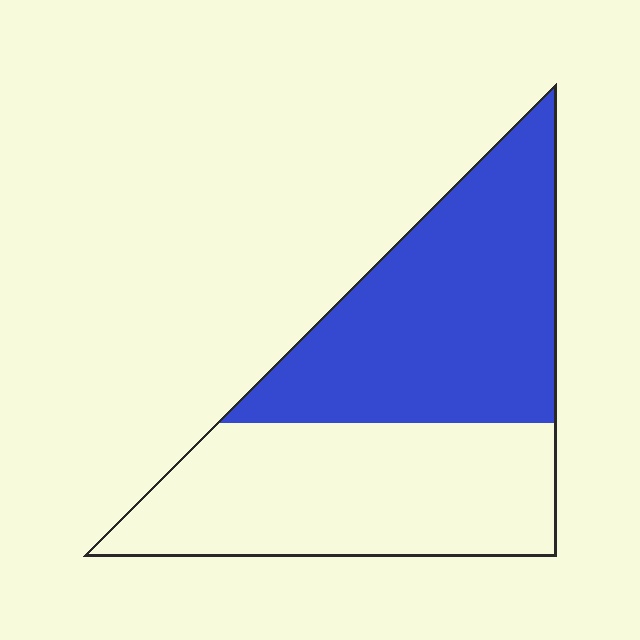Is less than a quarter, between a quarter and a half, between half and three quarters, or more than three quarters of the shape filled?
Between half and three quarters.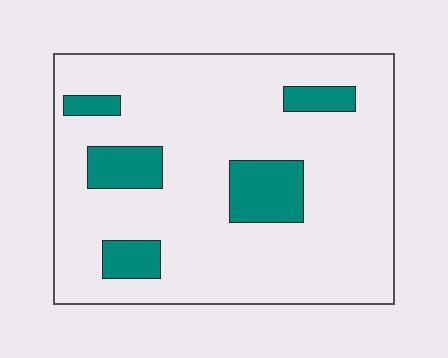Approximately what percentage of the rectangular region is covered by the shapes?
Approximately 15%.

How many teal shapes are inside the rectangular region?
5.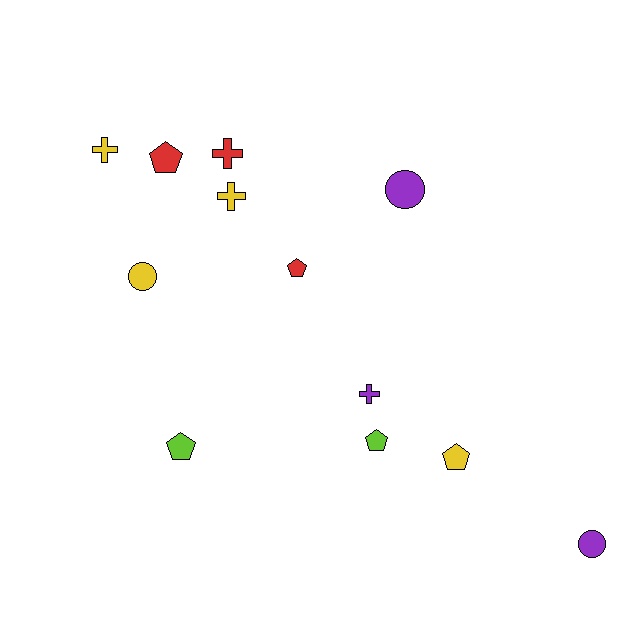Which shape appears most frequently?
Pentagon, with 5 objects.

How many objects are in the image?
There are 12 objects.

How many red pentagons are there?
There are 2 red pentagons.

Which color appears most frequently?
Yellow, with 4 objects.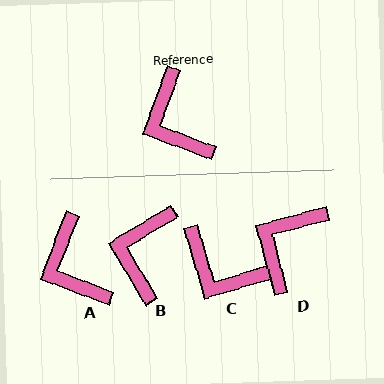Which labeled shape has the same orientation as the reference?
A.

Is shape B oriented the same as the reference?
No, it is off by about 39 degrees.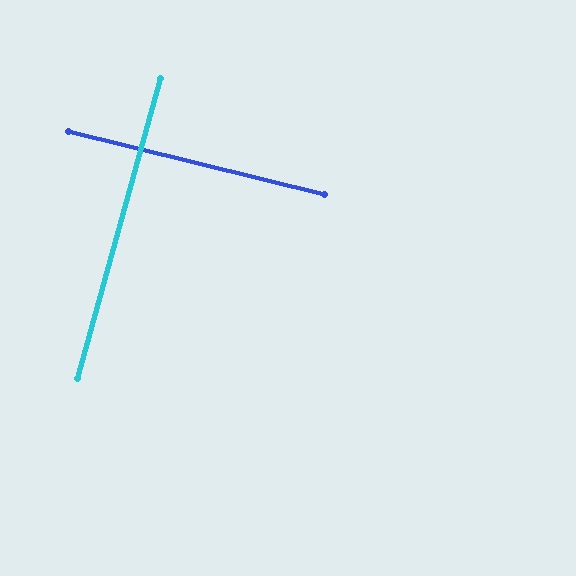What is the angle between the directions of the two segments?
Approximately 88 degrees.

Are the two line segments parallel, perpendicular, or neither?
Perpendicular — they meet at approximately 88°.